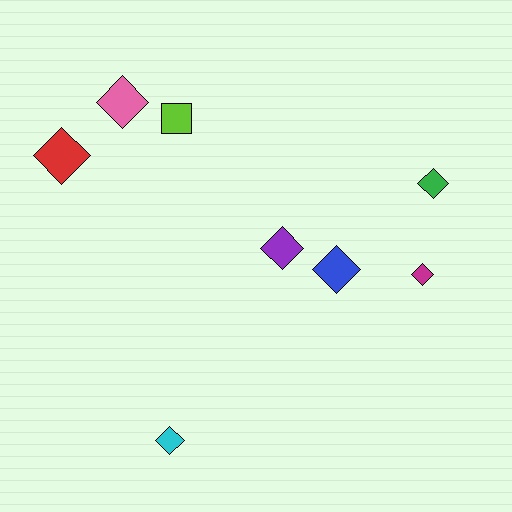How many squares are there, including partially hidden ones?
There is 1 square.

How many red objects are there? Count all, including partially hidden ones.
There is 1 red object.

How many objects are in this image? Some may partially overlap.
There are 8 objects.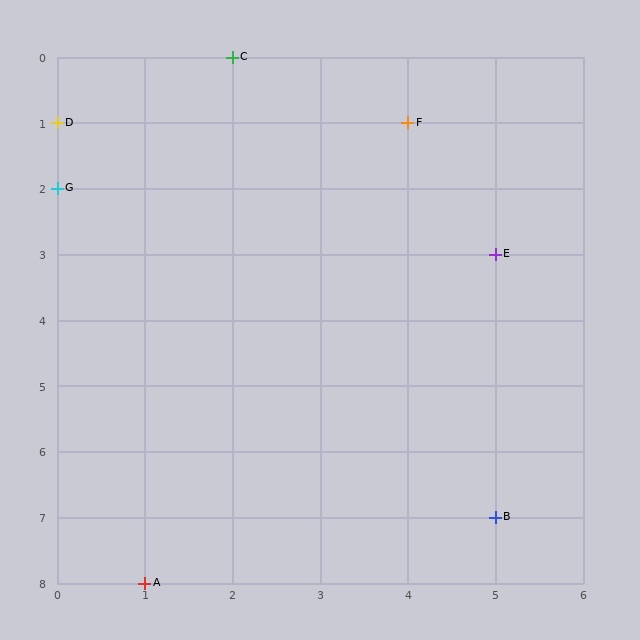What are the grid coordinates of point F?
Point F is at grid coordinates (4, 1).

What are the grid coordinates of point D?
Point D is at grid coordinates (0, 1).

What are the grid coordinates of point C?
Point C is at grid coordinates (2, 0).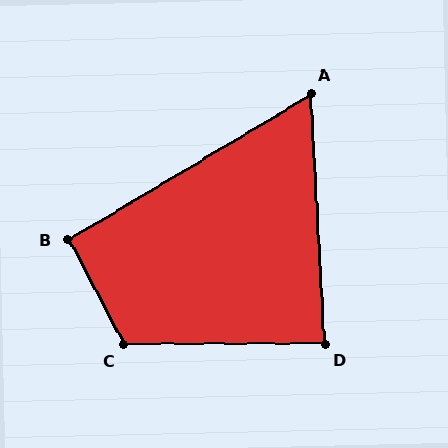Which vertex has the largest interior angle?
C, at approximately 118 degrees.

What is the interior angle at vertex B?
Approximately 93 degrees (approximately right).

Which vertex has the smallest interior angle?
A, at approximately 62 degrees.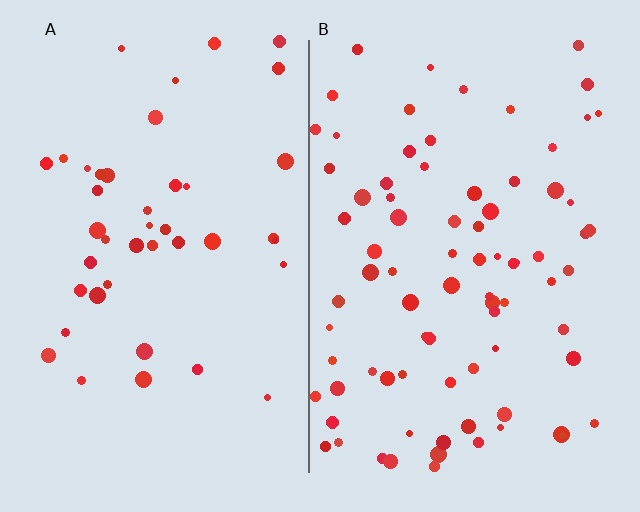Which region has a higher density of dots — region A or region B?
B (the right).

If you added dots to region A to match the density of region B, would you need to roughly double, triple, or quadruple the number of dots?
Approximately double.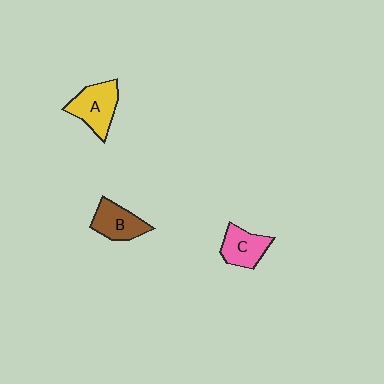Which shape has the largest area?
Shape A (yellow).